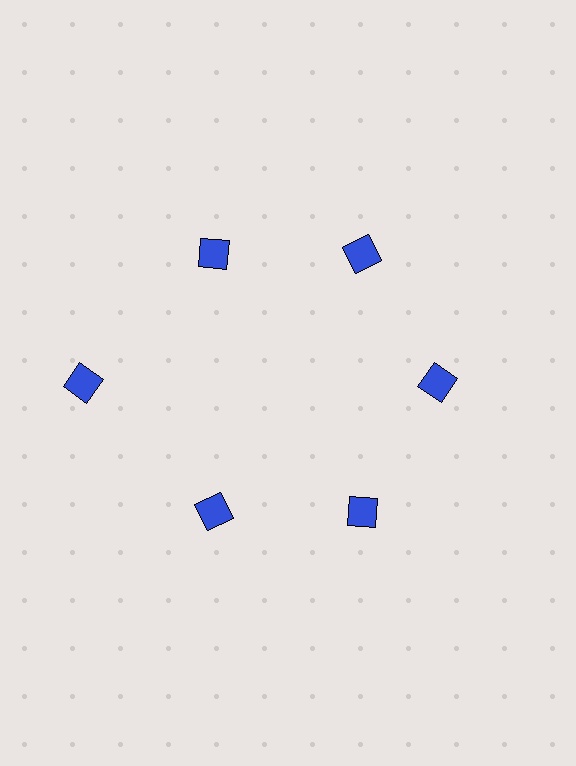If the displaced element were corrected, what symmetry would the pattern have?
It would have 6-fold rotational symmetry — the pattern would map onto itself every 60 degrees.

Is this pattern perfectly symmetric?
No. The 6 blue diamonds are arranged in a ring, but one element near the 9 o'clock position is pushed outward from the center, breaking the 6-fold rotational symmetry.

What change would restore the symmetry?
The symmetry would be restored by moving it inward, back onto the ring so that all 6 diamonds sit at equal angles and equal distance from the center.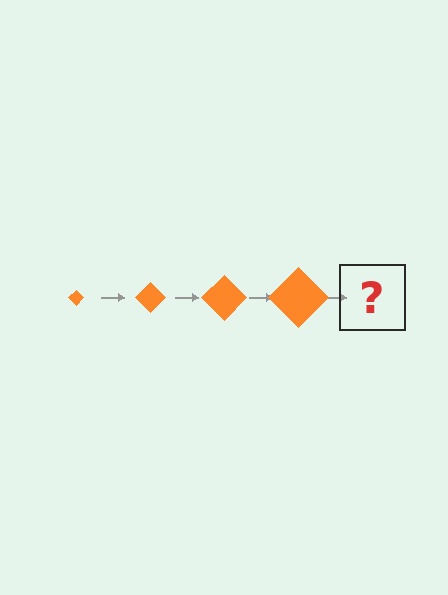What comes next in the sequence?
The next element should be an orange diamond, larger than the previous one.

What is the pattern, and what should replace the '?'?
The pattern is that the diamond gets progressively larger each step. The '?' should be an orange diamond, larger than the previous one.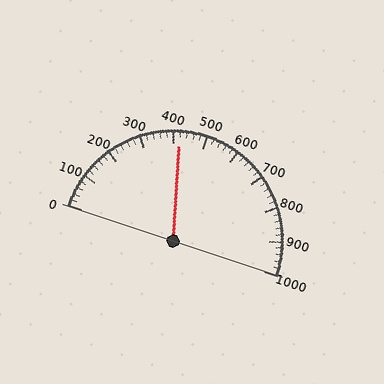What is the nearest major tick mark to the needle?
The nearest major tick mark is 400.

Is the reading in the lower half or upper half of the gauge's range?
The reading is in the lower half of the range (0 to 1000).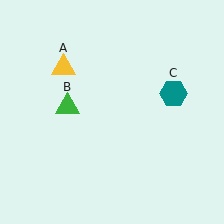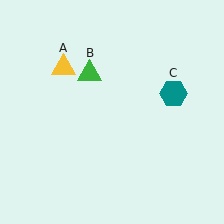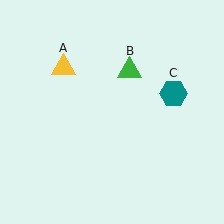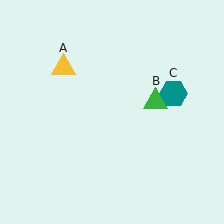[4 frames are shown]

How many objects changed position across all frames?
1 object changed position: green triangle (object B).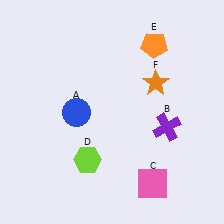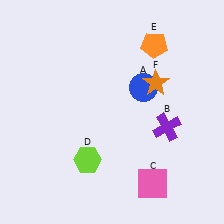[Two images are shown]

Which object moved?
The blue circle (A) moved right.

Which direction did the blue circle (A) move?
The blue circle (A) moved right.